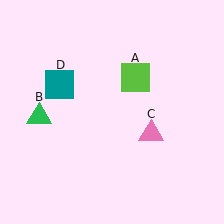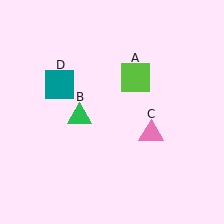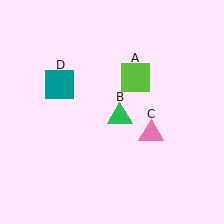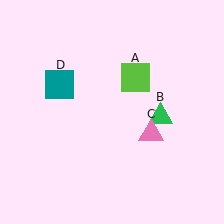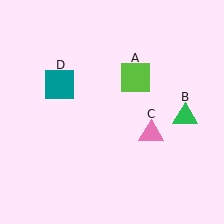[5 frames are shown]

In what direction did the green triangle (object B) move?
The green triangle (object B) moved right.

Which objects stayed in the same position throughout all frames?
Lime square (object A) and pink triangle (object C) and teal square (object D) remained stationary.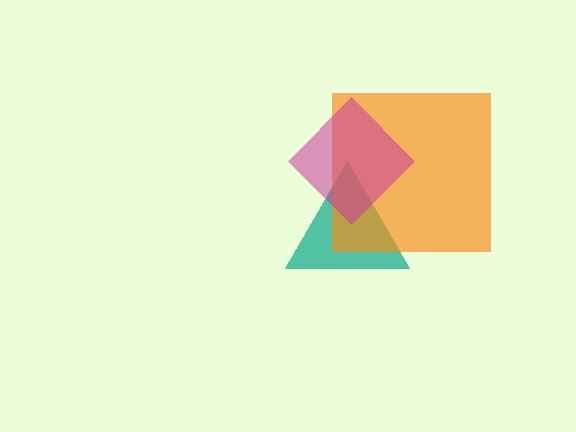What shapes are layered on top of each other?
The layered shapes are: a teal triangle, an orange square, a magenta diamond.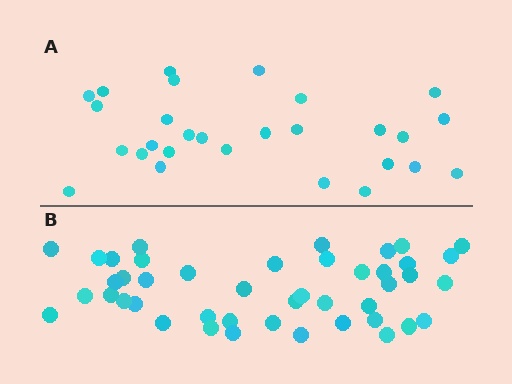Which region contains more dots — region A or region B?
Region B (the bottom region) has more dots.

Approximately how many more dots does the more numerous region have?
Region B has approximately 15 more dots than region A.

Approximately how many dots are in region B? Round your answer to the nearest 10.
About 40 dots. (The exact count is 44, which rounds to 40.)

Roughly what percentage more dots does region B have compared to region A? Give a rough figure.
About 55% more.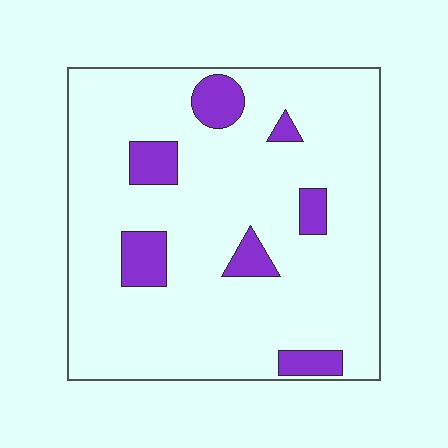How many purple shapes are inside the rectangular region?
7.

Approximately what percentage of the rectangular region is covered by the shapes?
Approximately 10%.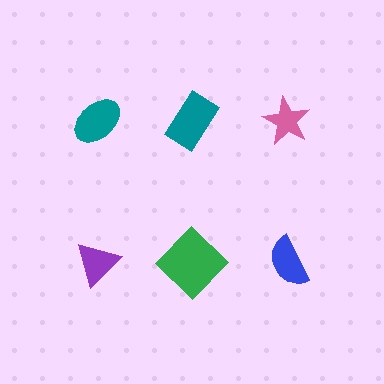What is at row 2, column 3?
A blue semicircle.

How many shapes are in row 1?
3 shapes.